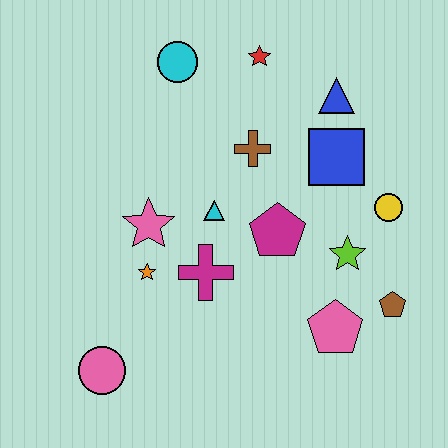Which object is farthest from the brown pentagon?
The cyan circle is farthest from the brown pentagon.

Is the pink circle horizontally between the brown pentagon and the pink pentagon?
No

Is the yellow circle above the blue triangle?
No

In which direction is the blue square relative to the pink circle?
The blue square is to the right of the pink circle.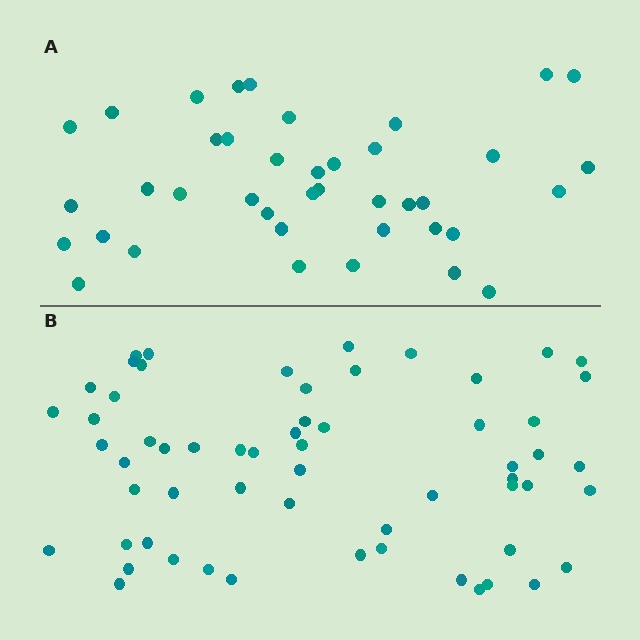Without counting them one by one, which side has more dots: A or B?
Region B (the bottom region) has more dots.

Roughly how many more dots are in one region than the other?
Region B has approximately 20 more dots than region A.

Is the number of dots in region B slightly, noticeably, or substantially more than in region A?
Region B has substantially more. The ratio is roughly 1.5 to 1.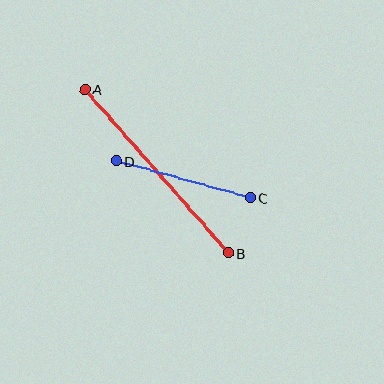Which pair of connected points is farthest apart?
Points A and B are farthest apart.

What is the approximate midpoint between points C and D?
The midpoint is at approximately (183, 179) pixels.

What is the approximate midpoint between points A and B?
The midpoint is at approximately (156, 171) pixels.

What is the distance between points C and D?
The distance is approximately 139 pixels.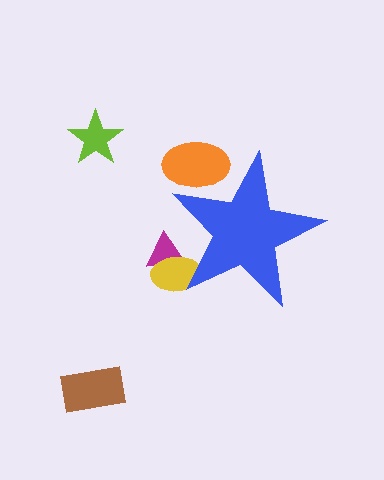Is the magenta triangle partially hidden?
Yes, the magenta triangle is partially hidden behind the blue star.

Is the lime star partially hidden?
No, the lime star is fully visible.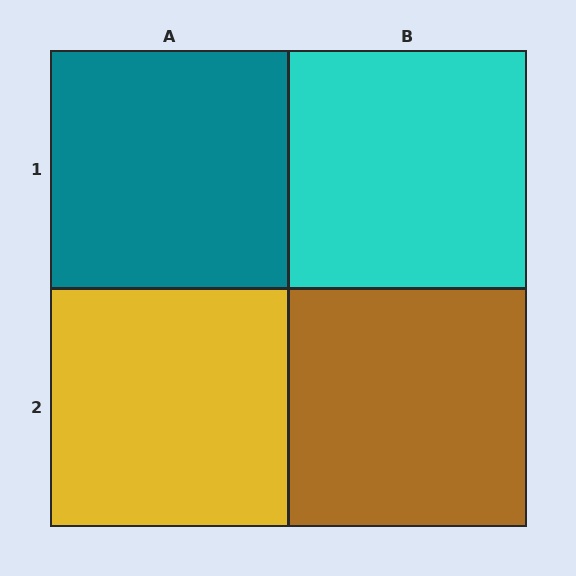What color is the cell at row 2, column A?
Yellow.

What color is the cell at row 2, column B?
Brown.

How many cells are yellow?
1 cell is yellow.